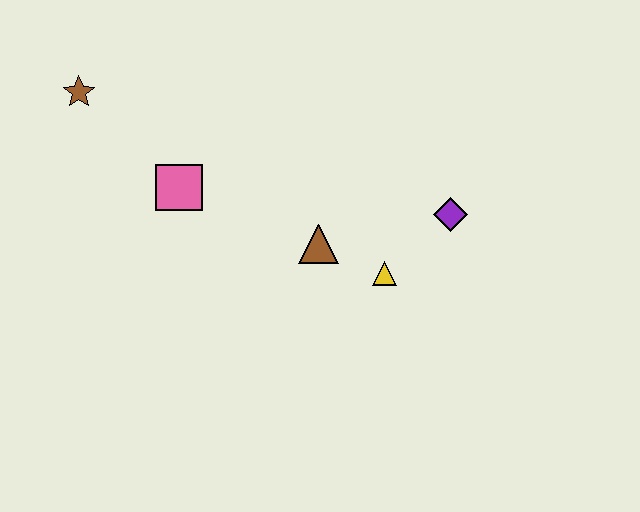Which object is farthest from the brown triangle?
The brown star is farthest from the brown triangle.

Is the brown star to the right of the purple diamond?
No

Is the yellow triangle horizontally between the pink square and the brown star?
No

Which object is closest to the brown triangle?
The yellow triangle is closest to the brown triangle.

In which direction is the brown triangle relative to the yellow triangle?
The brown triangle is to the left of the yellow triangle.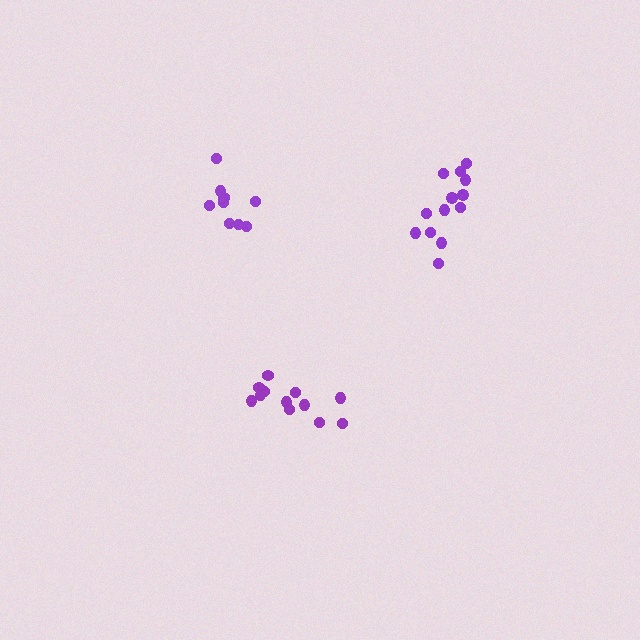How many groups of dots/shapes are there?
There are 3 groups.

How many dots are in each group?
Group 1: 13 dots, Group 2: 9 dots, Group 3: 12 dots (34 total).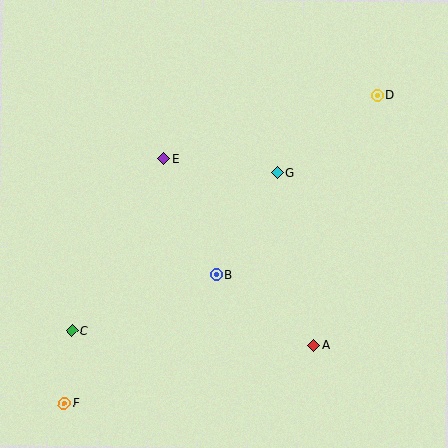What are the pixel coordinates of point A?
Point A is at (314, 345).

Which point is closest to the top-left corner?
Point E is closest to the top-left corner.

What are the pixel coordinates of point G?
Point G is at (277, 172).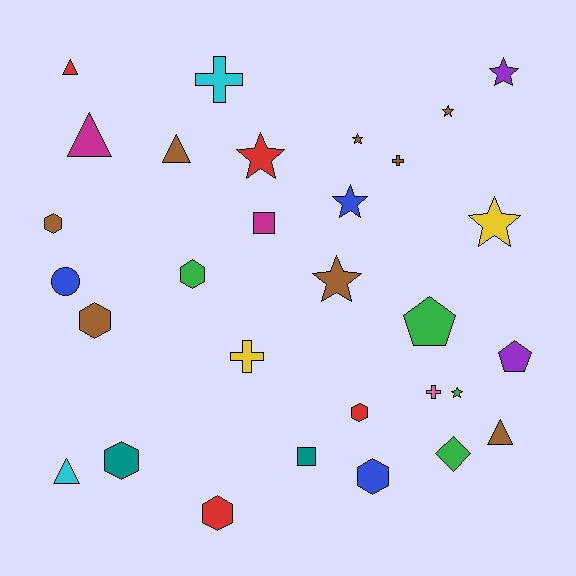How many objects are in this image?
There are 30 objects.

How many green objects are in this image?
There are 4 green objects.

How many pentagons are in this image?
There are 2 pentagons.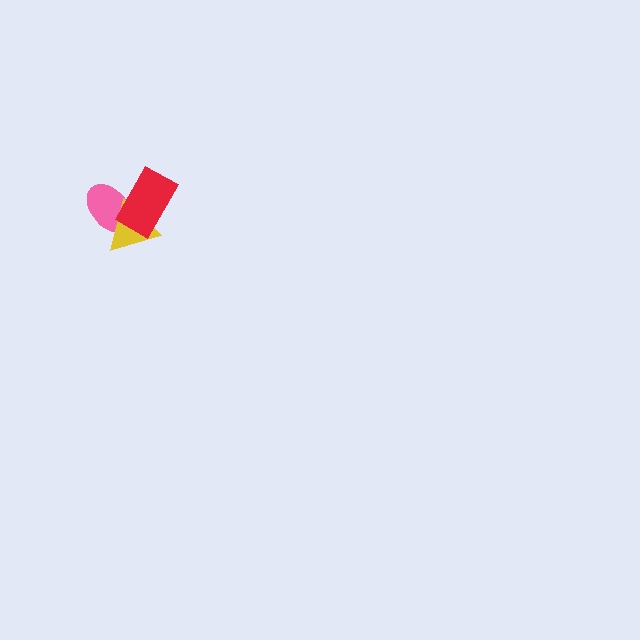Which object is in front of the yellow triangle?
The red rectangle is in front of the yellow triangle.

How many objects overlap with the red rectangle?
2 objects overlap with the red rectangle.